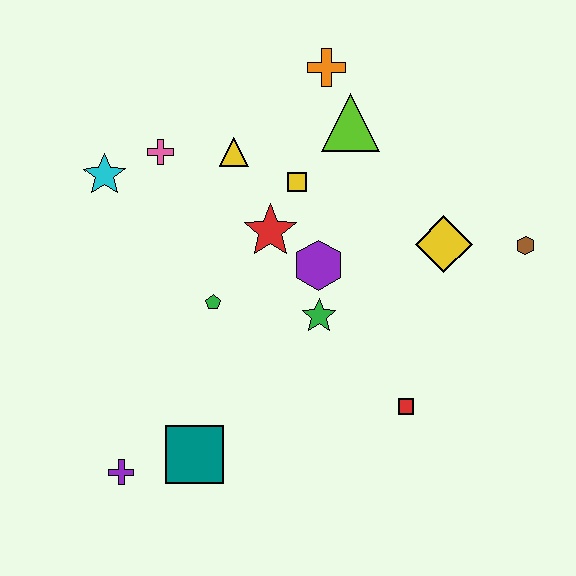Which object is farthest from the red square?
The cyan star is farthest from the red square.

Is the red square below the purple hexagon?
Yes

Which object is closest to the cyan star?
The pink cross is closest to the cyan star.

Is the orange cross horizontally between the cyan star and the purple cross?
No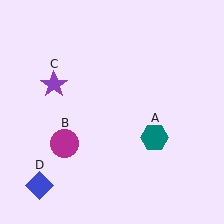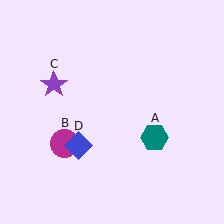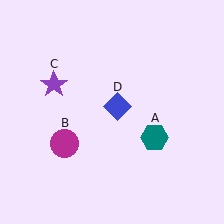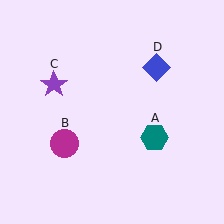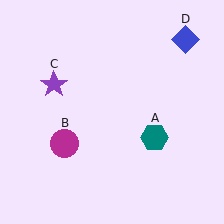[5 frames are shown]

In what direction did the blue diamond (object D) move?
The blue diamond (object D) moved up and to the right.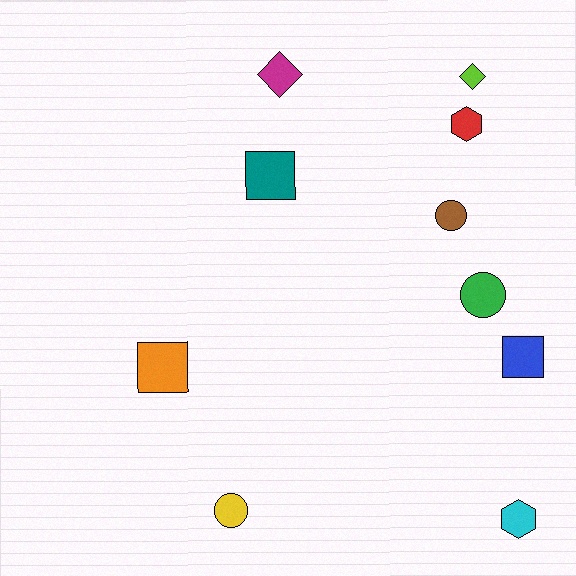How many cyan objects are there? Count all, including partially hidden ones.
There is 1 cyan object.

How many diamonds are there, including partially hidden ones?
There are 2 diamonds.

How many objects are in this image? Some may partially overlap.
There are 10 objects.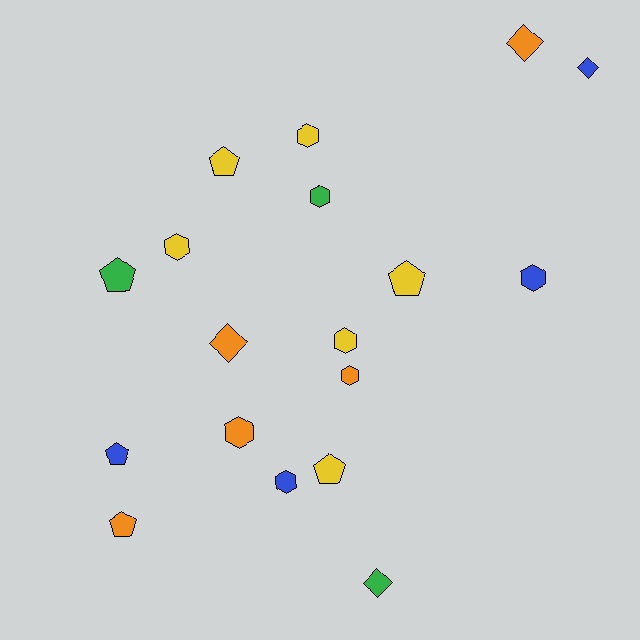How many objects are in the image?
There are 18 objects.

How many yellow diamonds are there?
There are no yellow diamonds.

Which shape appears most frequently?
Hexagon, with 8 objects.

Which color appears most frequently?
Yellow, with 6 objects.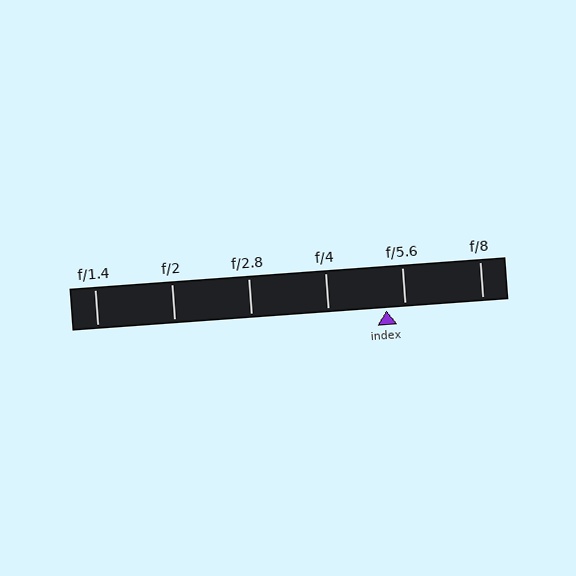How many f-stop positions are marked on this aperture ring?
There are 6 f-stop positions marked.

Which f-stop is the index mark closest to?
The index mark is closest to f/5.6.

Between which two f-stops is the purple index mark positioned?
The index mark is between f/4 and f/5.6.